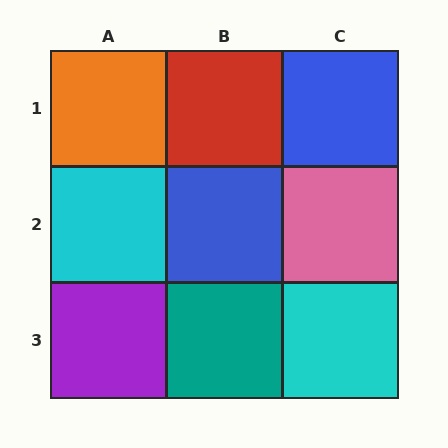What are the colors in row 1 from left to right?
Orange, red, blue.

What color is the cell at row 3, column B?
Teal.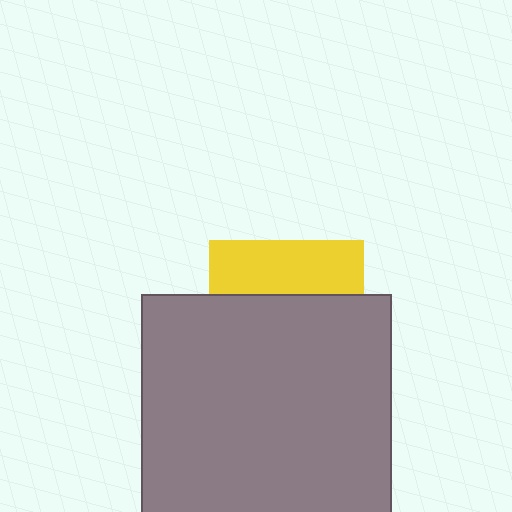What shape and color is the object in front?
The object in front is a gray rectangle.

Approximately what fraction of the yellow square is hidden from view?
Roughly 65% of the yellow square is hidden behind the gray rectangle.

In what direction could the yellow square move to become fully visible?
The yellow square could move up. That would shift it out from behind the gray rectangle entirely.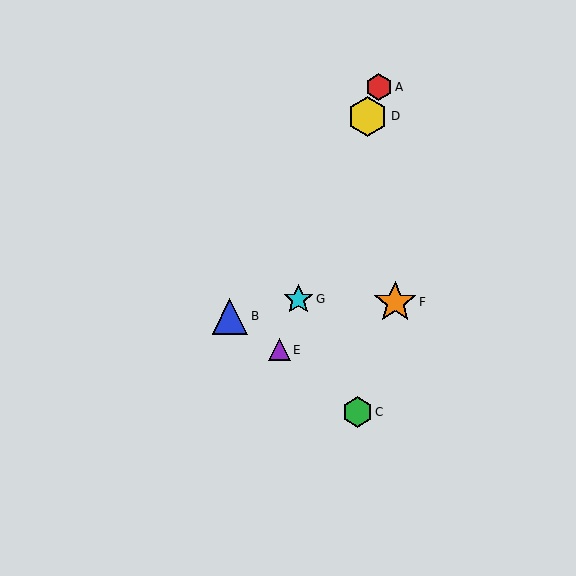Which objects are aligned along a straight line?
Objects A, D, E, G are aligned along a straight line.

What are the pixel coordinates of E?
Object E is at (279, 350).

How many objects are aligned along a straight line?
4 objects (A, D, E, G) are aligned along a straight line.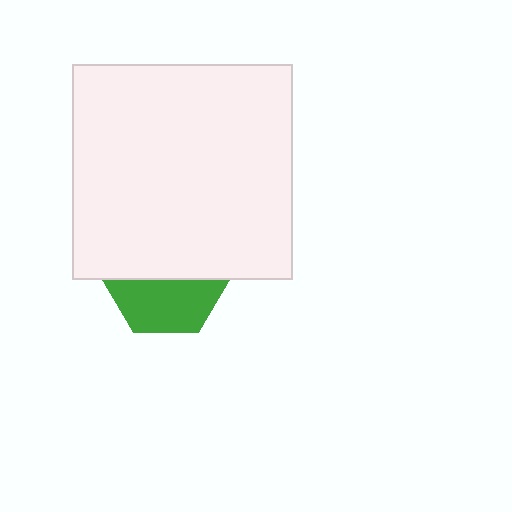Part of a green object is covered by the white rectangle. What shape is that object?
It is a hexagon.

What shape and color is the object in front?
The object in front is a white rectangle.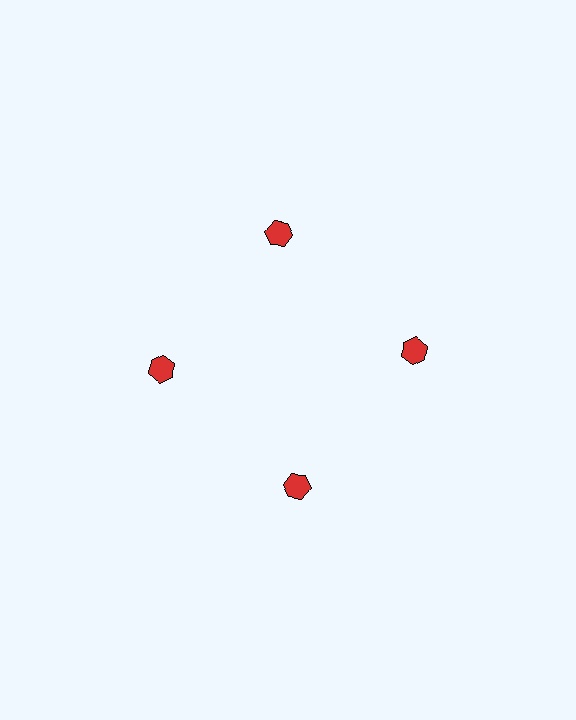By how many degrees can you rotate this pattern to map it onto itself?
The pattern maps onto itself every 90 degrees of rotation.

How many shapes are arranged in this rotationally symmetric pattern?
There are 4 shapes, arranged in 4 groups of 1.